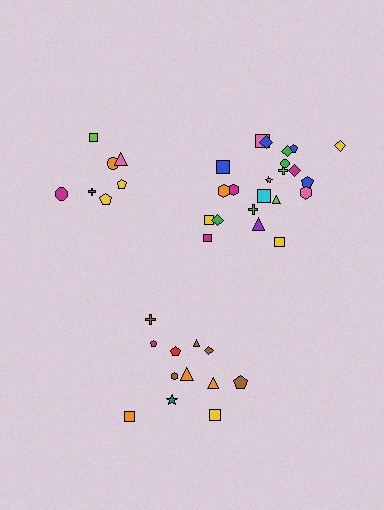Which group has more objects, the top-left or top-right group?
The top-right group.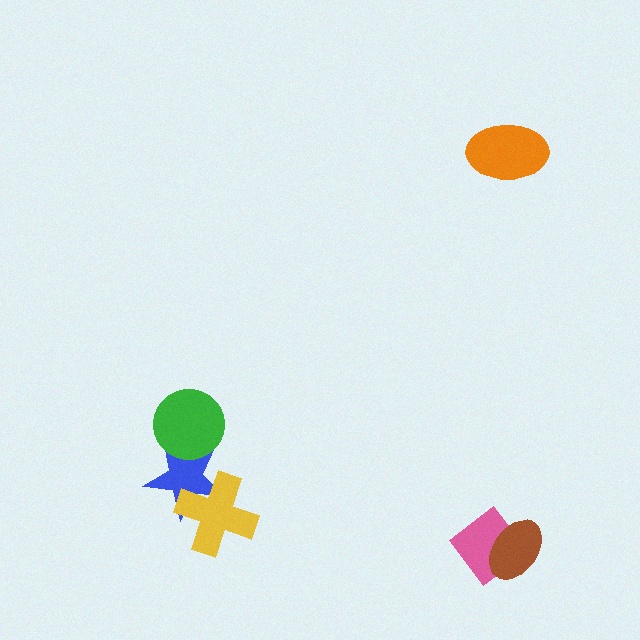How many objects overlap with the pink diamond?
1 object overlaps with the pink diamond.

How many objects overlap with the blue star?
2 objects overlap with the blue star.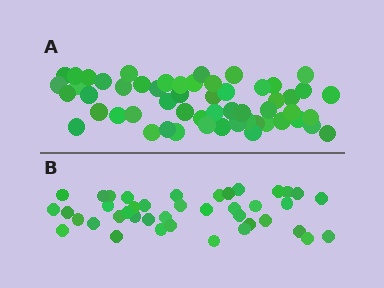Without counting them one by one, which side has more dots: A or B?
Region A (the top region) has more dots.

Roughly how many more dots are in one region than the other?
Region A has approximately 15 more dots than region B.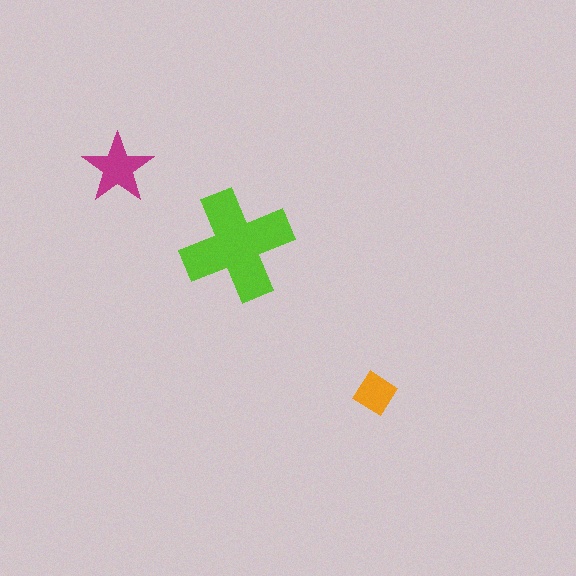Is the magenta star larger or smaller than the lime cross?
Smaller.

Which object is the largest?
The lime cross.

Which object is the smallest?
The orange diamond.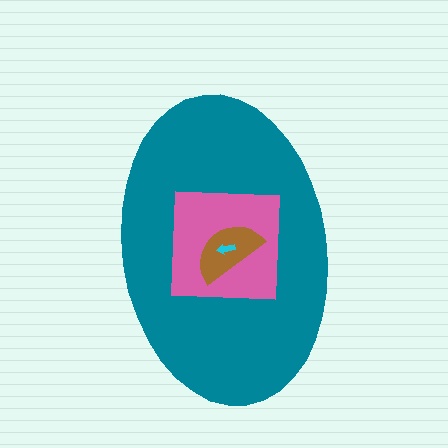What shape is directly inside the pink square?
The brown semicircle.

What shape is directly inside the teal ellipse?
The pink square.